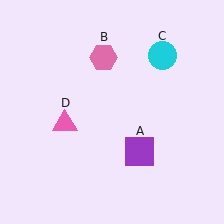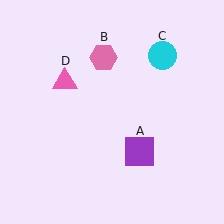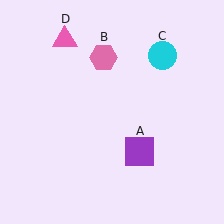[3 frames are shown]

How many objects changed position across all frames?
1 object changed position: pink triangle (object D).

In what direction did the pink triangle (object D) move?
The pink triangle (object D) moved up.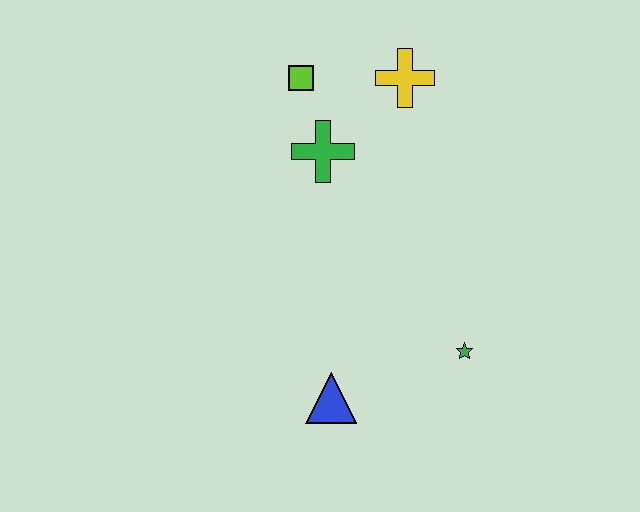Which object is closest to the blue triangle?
The green star is closest to the blue triangle.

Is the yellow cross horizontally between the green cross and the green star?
Yes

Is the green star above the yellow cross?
No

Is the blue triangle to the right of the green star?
No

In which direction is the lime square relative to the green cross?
The lime square is above the green cross.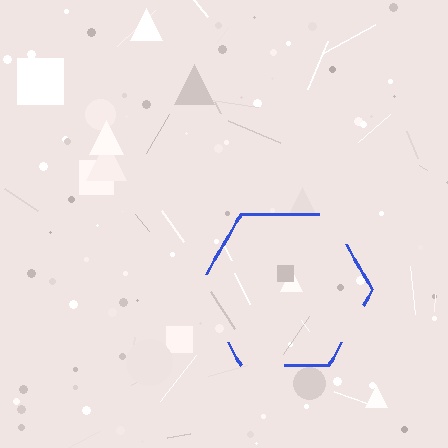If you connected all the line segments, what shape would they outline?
They would outline a hexagon.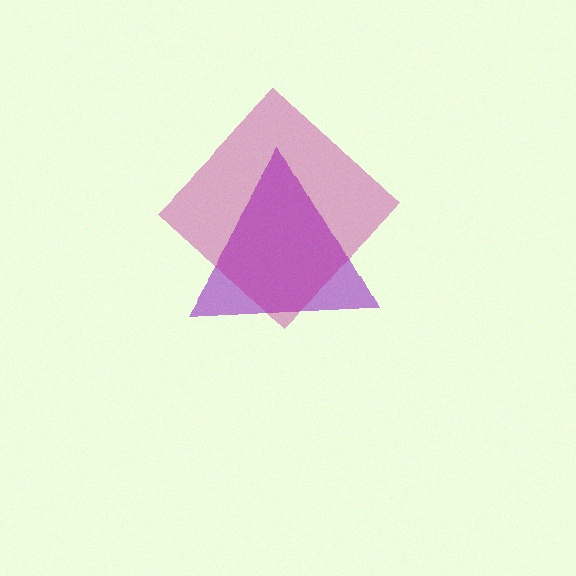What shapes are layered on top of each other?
The layered shapes are: a purple triangle, a magenta diamond.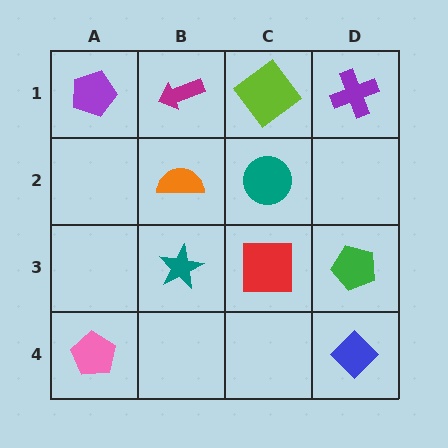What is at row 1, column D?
A purple cross.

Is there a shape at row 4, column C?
No, that cell is empty.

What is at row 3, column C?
A red square.